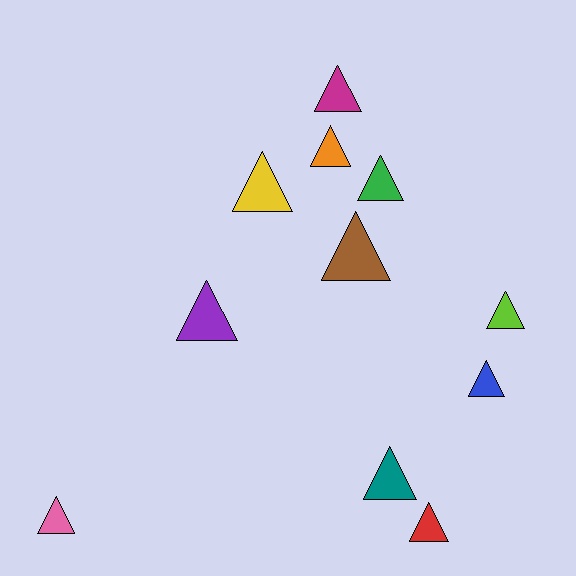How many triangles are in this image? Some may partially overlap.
There are 11 triangles.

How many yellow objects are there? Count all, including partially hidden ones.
There is 1 yellow object.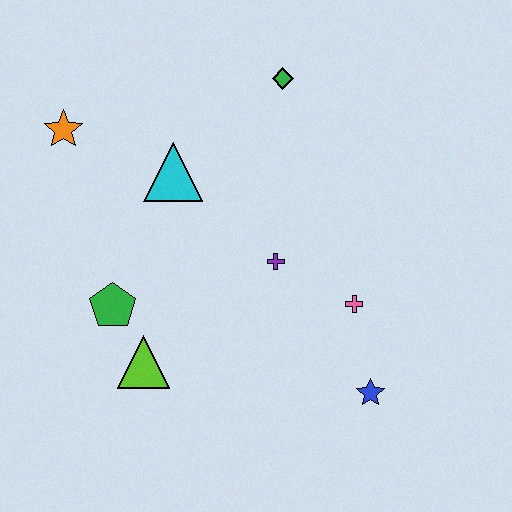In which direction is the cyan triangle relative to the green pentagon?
The cyan triangle is above the green pentagon.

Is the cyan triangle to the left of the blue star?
Yes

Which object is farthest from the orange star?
The blue star is farthest from the orange star.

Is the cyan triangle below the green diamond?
Yes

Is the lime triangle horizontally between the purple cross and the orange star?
Yes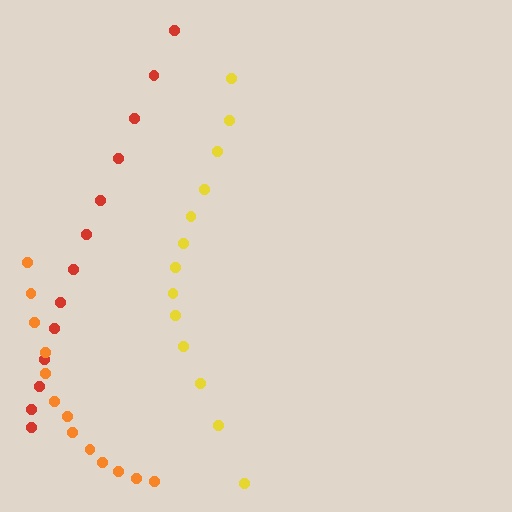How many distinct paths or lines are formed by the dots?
There are 3 distinct paths.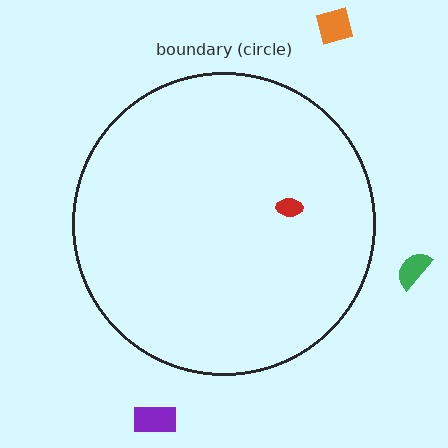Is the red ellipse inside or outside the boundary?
Inside.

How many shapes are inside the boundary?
1 inside, 3 outside.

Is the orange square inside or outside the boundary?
Outside.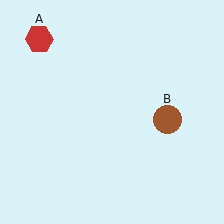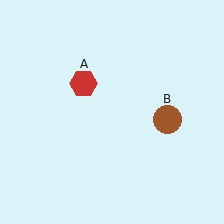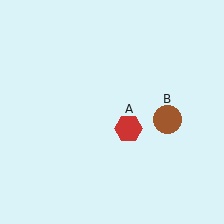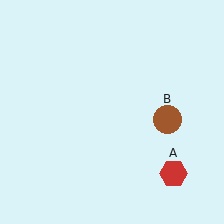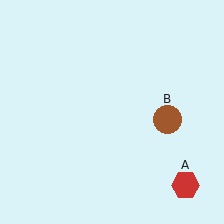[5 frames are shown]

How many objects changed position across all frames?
1 object changed position: red hexagon (object A).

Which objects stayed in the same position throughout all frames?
Brown circle (object B) remained stationary.